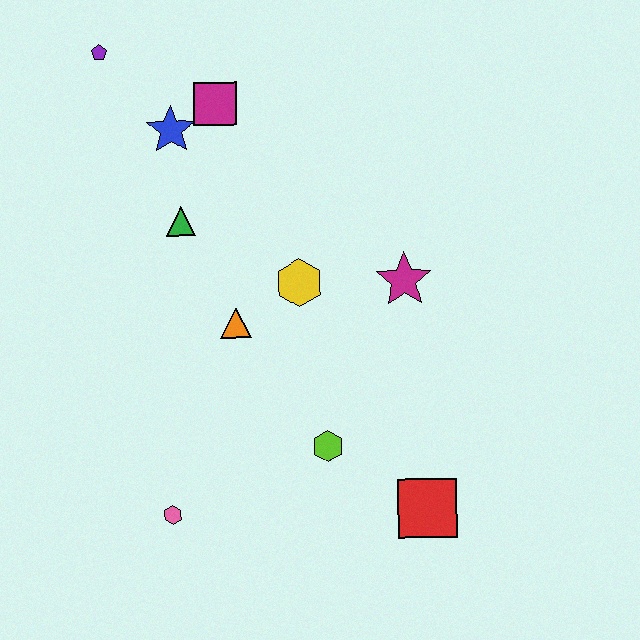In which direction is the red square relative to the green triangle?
The red square is below the green triangle.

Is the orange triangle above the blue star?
No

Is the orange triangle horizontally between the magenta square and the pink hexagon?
No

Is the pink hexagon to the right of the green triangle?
No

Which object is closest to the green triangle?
The blue star is closest to the green triangle.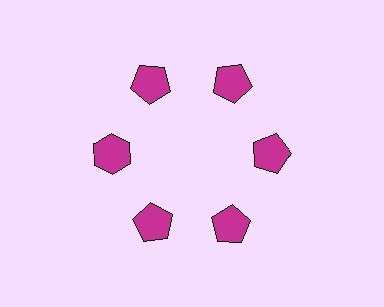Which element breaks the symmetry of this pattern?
The magenta hexagon at roughly the 9 o'clock position breaks the symmetry. All other shapes are magenta pentagons.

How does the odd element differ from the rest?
It has a different shape: hexagon instead of pentagon.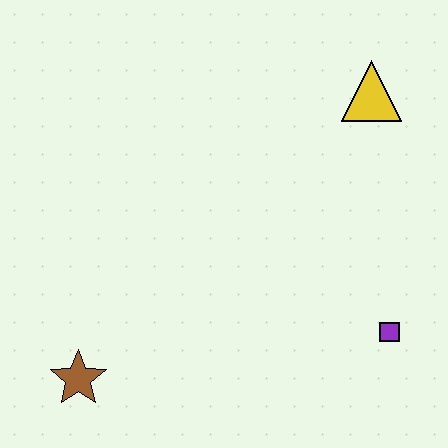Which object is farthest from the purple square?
The brown star is farthest from the purple square.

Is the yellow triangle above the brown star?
Yes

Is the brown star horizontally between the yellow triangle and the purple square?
No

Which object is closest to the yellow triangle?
The purple square is closest to the yellow triangle.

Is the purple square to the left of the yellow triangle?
No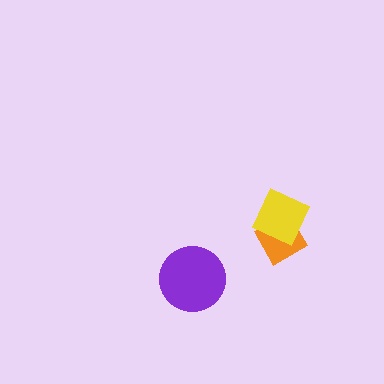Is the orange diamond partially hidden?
Yes, it is partially covered by another shape.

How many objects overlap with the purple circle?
0 objects overlap with the purple circle.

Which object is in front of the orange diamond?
The yellow diamond is in front of the orange diamond.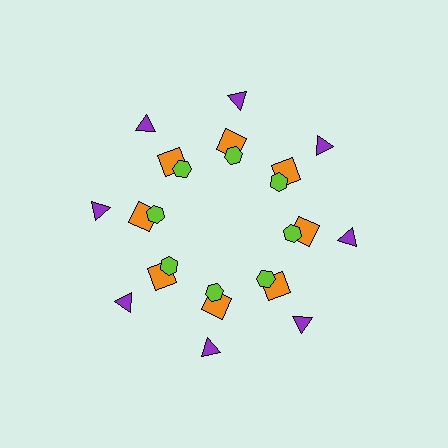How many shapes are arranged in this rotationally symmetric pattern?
There are 24 shapes, arranged in 8 groups of 3.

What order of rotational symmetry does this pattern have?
This pattern has 8-fold rotational symmetry.